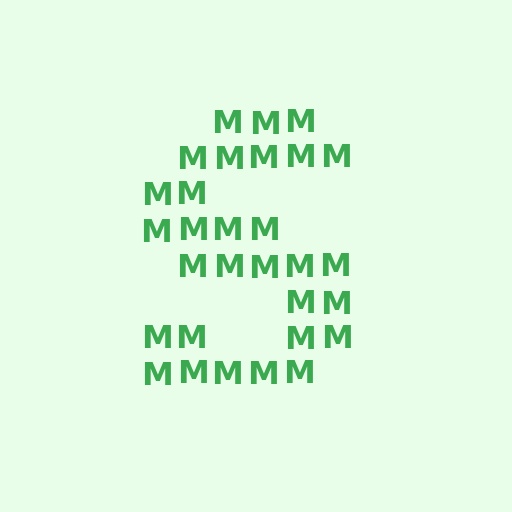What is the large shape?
The large shape is the letter S.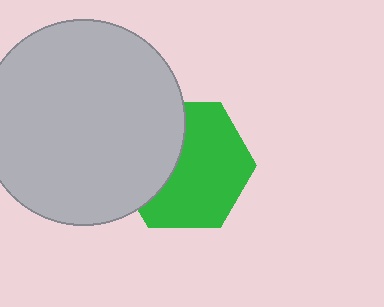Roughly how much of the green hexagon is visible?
About half of it is visible (roughly 63%).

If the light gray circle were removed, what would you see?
You would see the complete green hexagon.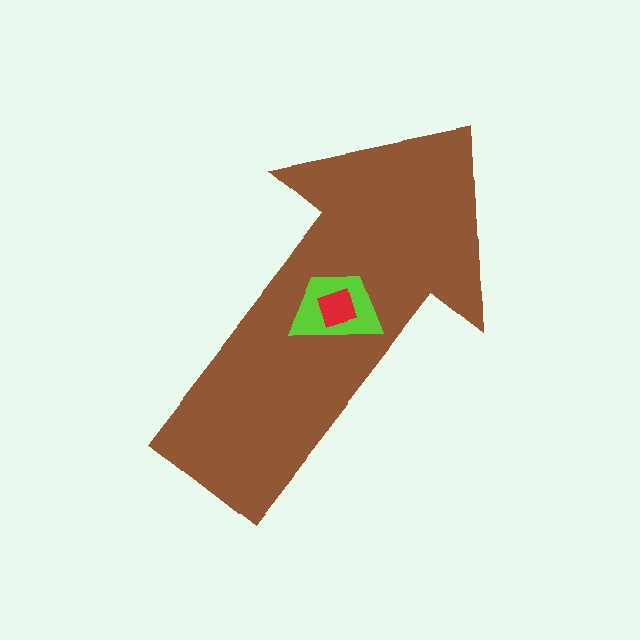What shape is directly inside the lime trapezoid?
The red diamond.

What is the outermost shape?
The brown arrow.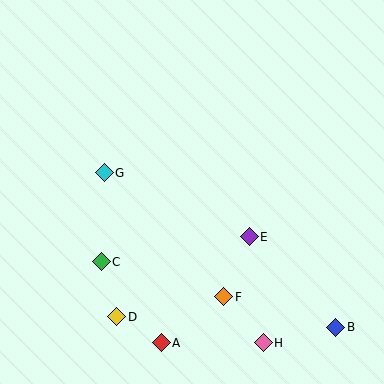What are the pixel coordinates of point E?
Point E is at (249, 237).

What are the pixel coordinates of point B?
Point B is at (336, 327).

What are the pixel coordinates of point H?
Point H is at (263, 343).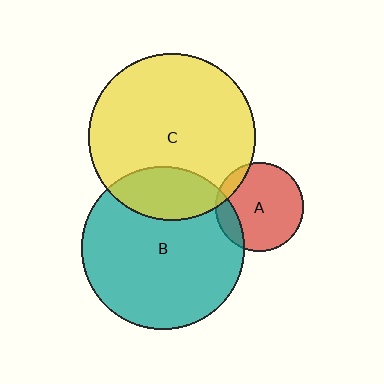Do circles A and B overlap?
Yes.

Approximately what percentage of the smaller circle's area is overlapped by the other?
Approximately 15%.